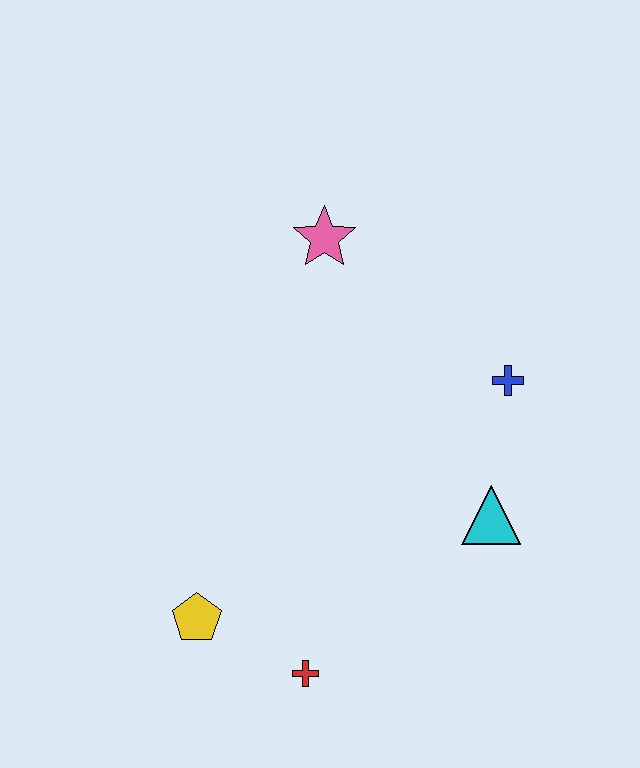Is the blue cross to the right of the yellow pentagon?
Yes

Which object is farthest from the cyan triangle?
The pink star is farthest from the cyan triangle.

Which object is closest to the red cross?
The yellow pentagon is closest to the red cross.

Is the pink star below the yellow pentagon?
No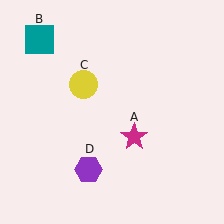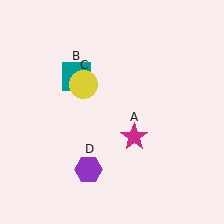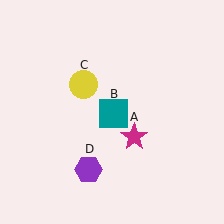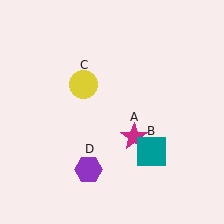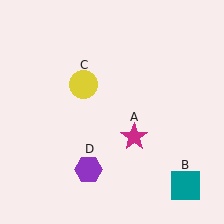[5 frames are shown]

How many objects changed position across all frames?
1 object changed position: teal square (object B).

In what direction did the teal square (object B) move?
The teal square (object B) moved down and to the right.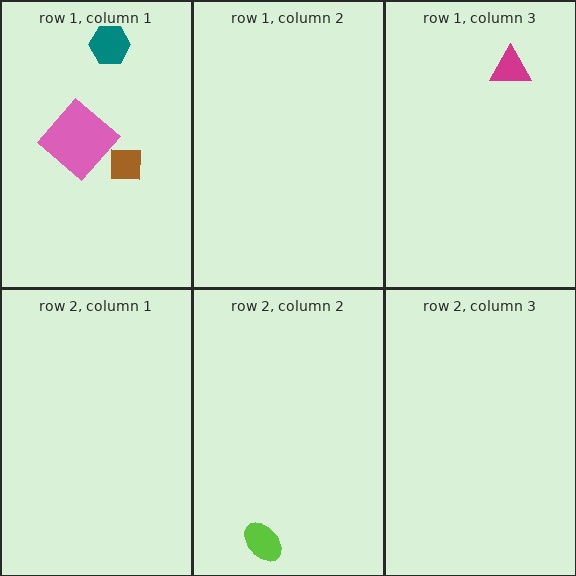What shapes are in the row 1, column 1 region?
The teal hexagon, the brown square, the pink diamond.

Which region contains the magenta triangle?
The row 1, column 3 region.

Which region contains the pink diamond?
The row 1, column 1 region.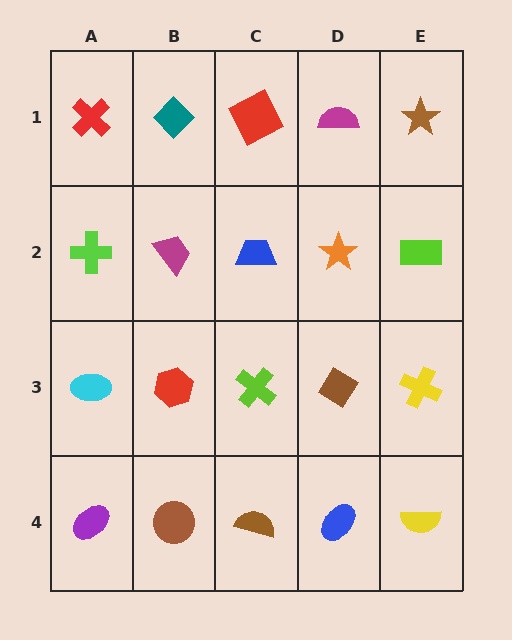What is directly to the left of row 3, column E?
A brown diamond.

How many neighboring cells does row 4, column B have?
3.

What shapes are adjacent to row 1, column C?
A blue trapezoid (row 2, column C), a teal diamond (row 1, column B), a magenta semicircle (row 1, column D).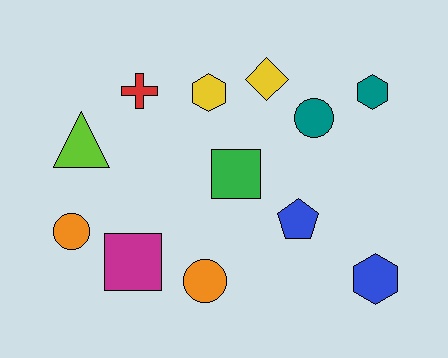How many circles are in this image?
There are 3 circles.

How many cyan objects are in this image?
There are no cyan objects.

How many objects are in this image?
There are 12 objects.